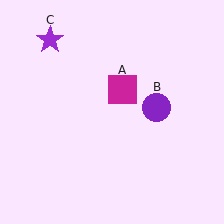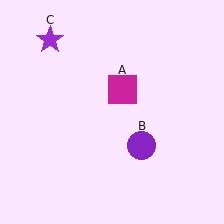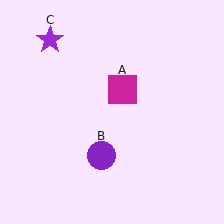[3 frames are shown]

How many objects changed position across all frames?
1 object changed position: purple circle (object B).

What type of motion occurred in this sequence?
The purple circle (object B) rotated clockwise around the center of the scene.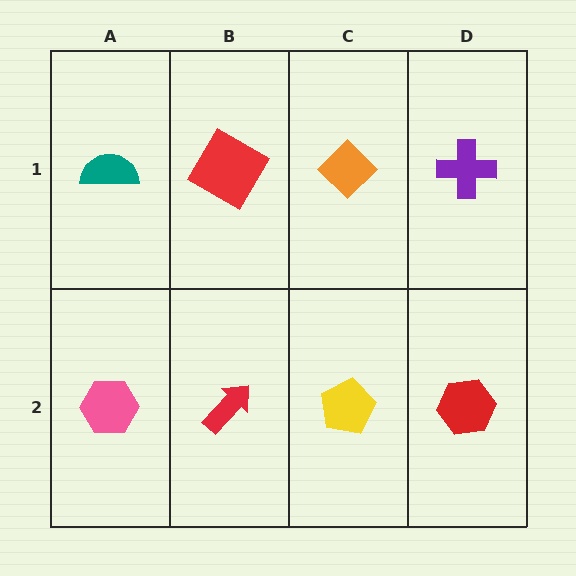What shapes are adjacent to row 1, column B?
A red arrow (row 2, column B), a teal semicircle (row 1, column A), an orange diamond (row 1, column C).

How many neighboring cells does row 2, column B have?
3.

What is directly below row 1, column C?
A yellow pentagon.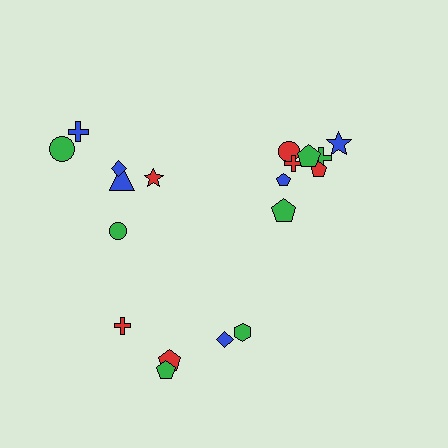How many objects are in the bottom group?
There are 5 objects.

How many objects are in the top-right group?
There are 8 objects.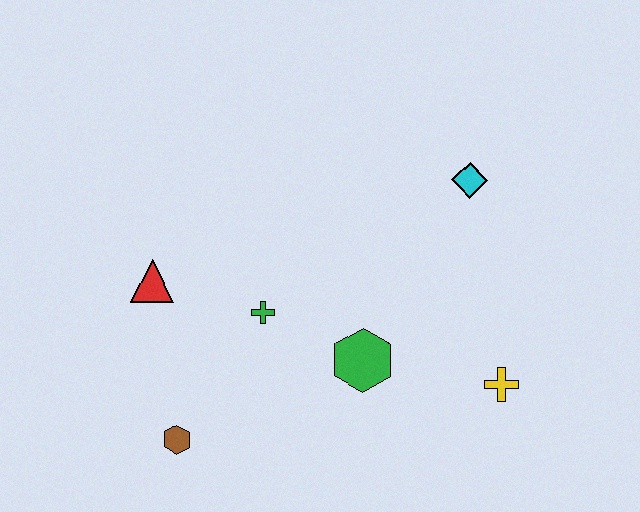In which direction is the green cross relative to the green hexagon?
The green cross is to the left of the green hexagon.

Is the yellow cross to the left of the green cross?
No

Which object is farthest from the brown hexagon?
The cyan diamond is farthest from the brown hexagon.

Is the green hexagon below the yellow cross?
No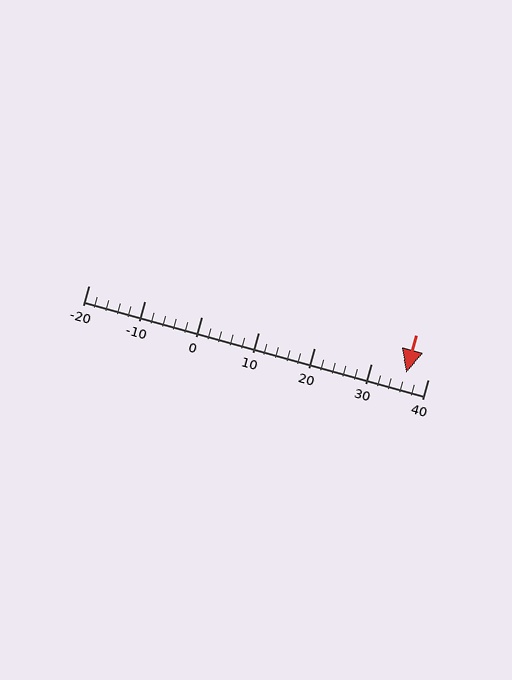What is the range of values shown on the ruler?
The ruler shows values from -20 to 40.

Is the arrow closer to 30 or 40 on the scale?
The arrow is closer to 40.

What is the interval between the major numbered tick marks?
The major tick marks are spaced 10 units apart.